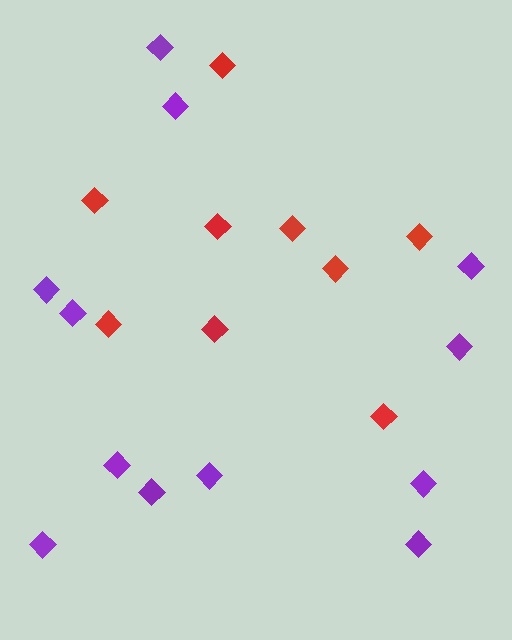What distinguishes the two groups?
There are 2 groups: one group of purple diamonds (12) and one group of red diamonds (9).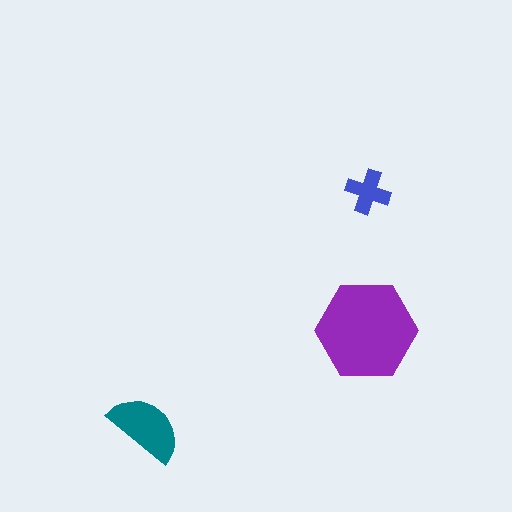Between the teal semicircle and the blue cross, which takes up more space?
The teal semicircle.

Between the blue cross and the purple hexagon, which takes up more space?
The purple hexagon.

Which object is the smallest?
The blue cross.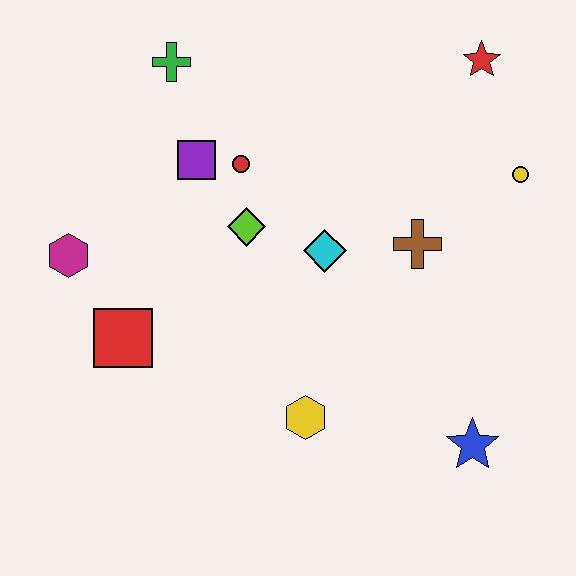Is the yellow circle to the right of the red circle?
Yes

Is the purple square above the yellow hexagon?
Yes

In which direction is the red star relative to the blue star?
The red star is above the blue star.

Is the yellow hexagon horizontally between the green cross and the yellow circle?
Yes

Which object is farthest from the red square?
The red star is farthest from the red square.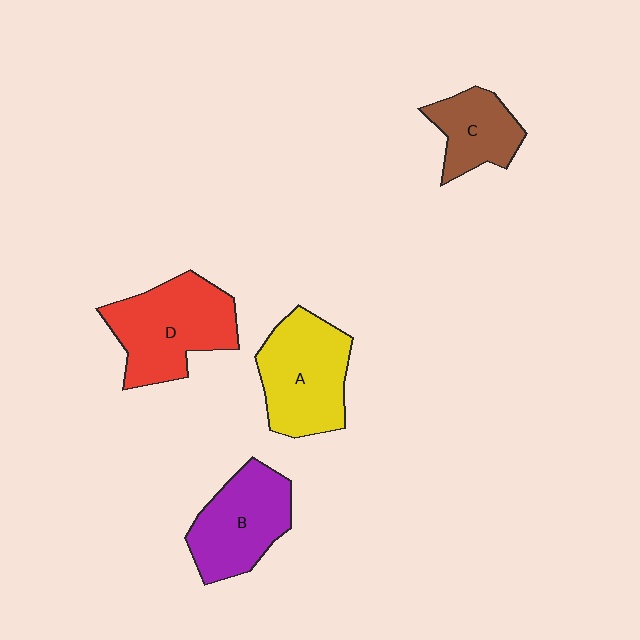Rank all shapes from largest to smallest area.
From largest to smallest: D (red), A (yellow), B (purple), C (brown).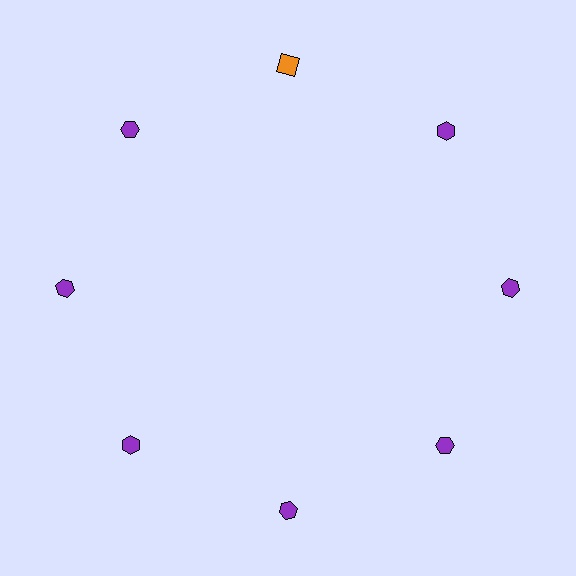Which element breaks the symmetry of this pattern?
The orange square at roughly the 12 o'clock position breaks the symmetry. All other shapes are purple hexagons.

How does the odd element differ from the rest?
It differs in both color (orange instead of purple) and shape (square instead of hexagon).